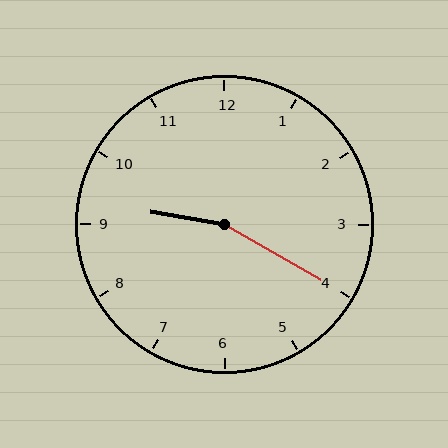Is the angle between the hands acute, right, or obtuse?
It is obtuse.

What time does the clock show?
9:20.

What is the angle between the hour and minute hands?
Approximately 160 degrees.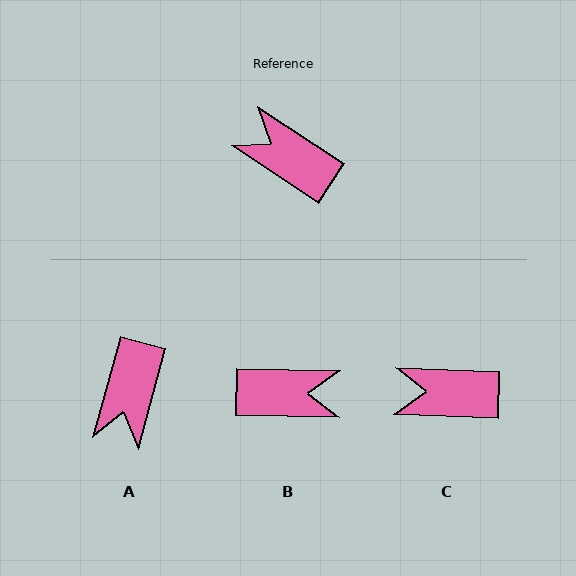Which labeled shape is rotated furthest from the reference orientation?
B, about 148 degrees away.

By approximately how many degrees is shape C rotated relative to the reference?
Approximately 31 degrees counter-clockwise.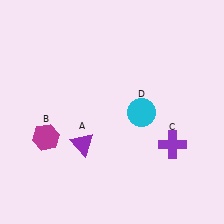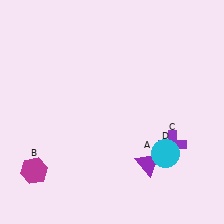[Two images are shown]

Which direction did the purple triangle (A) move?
The purple triangle (A) moved right.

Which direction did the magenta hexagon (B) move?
The magenta hexagon (B) moved down.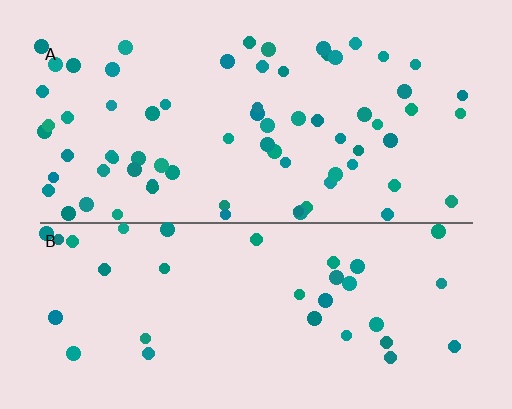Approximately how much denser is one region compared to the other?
Approximately 2.1× — region A over region B.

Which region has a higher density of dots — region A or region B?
A (the top).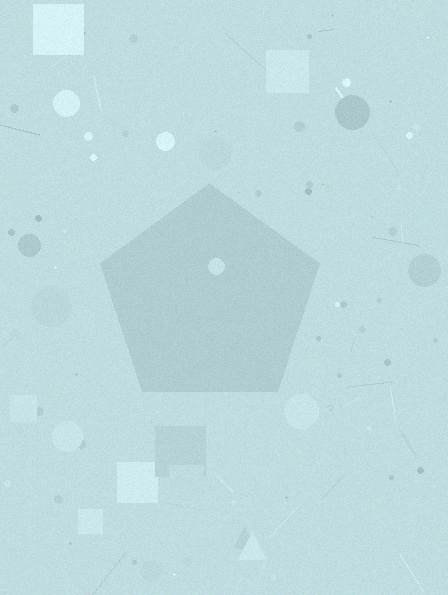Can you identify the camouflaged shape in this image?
The camouflaged shape is a pentagon.